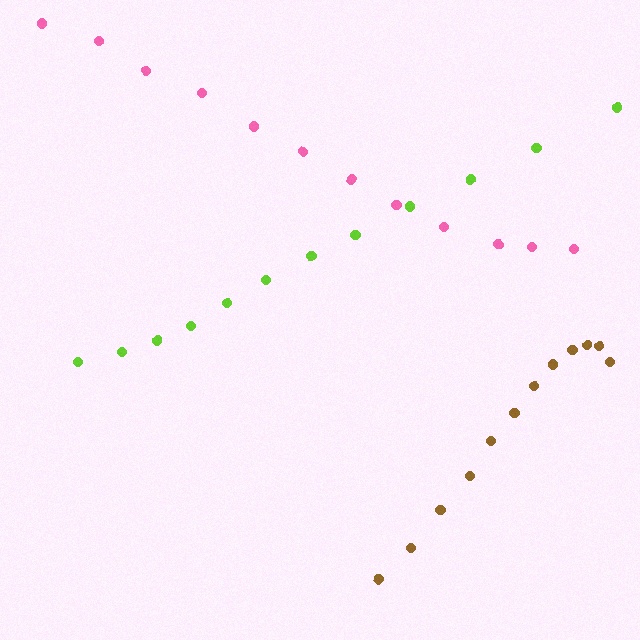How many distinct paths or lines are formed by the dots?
There are 3 distinct paths.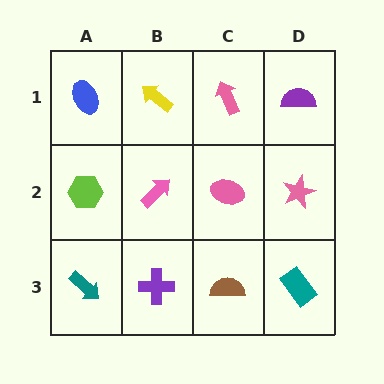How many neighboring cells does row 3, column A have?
2.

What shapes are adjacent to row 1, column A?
A lime hexagon (row 2, column A), a yellow arrow (row 1, column B).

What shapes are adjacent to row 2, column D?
A purple semicircle (row 1, column D), a teal rectangle (row 3, column D), a pink ellipse (row 2, column C).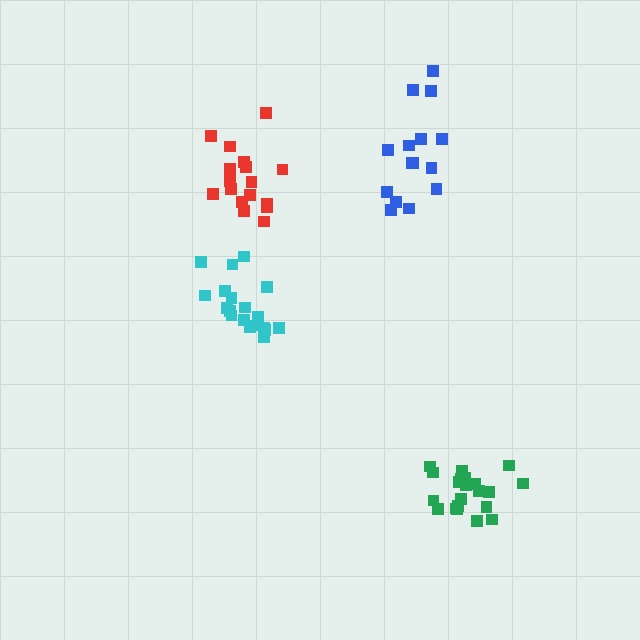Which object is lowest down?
The green cluster is bottommost.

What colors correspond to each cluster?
The clusters are colored: blue, red, cyan, green.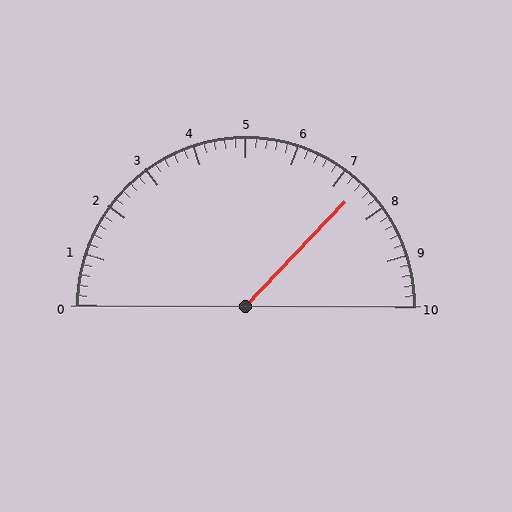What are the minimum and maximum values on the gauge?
The gauge ranges from 0 to 10.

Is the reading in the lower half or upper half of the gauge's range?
The reading is in the upper half of the range (0 to 10).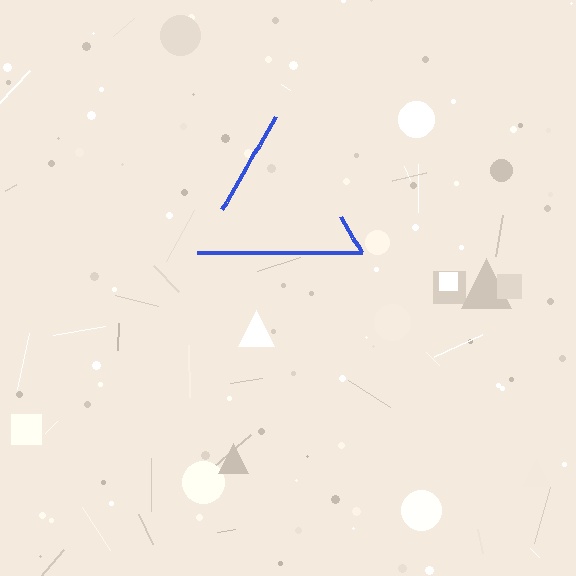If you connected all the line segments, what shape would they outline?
They would outline a triangle.